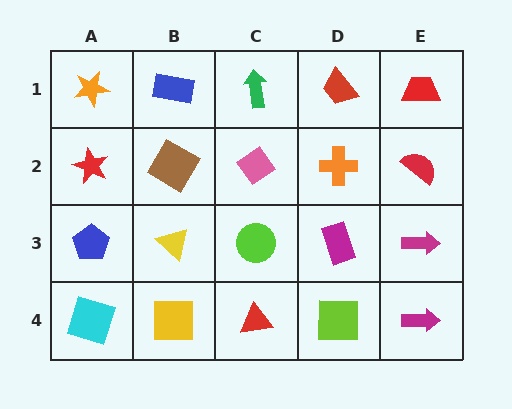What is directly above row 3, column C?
A pink diamond.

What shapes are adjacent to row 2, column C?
A green arrow (row 1, column C), a lime circle (row 3, column C), a brown diamond (row 2, column B), an orange cross (row 2, column D).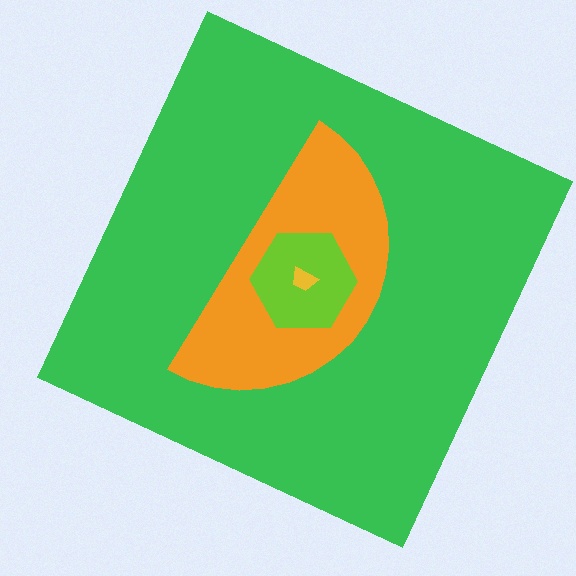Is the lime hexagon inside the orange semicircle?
Yes.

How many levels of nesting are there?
4.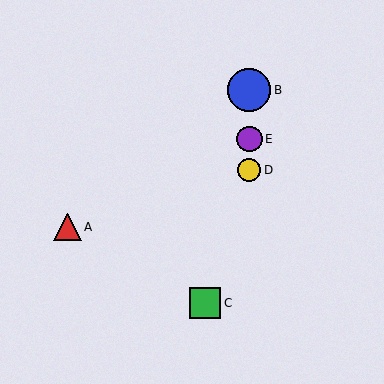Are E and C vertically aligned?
No, E is at x≈249 and C is at x≈205.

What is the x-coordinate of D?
Object D is at x≈249.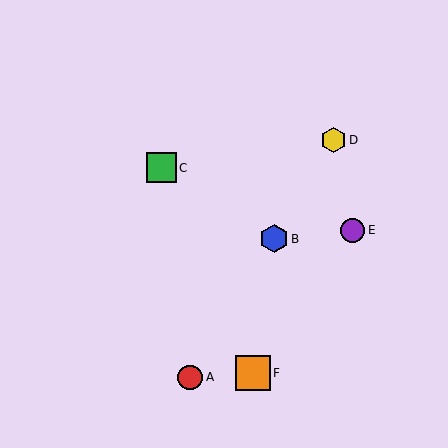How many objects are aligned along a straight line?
3 objects (A, B, D) are aligned along a straight line.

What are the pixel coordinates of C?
Object C is at (161, 168).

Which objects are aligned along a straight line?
Objects A, B, D are aligned along a straight line.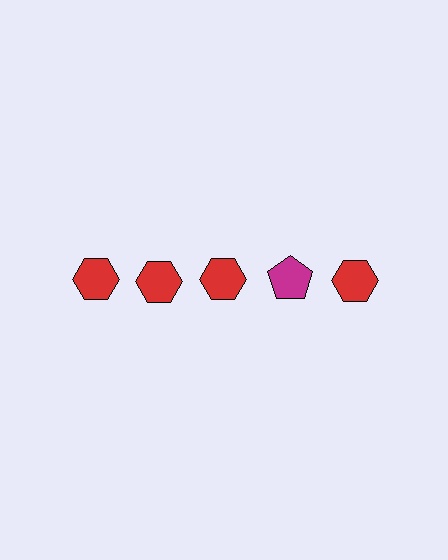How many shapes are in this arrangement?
There are 5 shapes arranged in a grid pattern.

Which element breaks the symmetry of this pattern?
The magenta pentagon in the top row, second from right column breaks the symmetry. All other shapes are red hexagons.